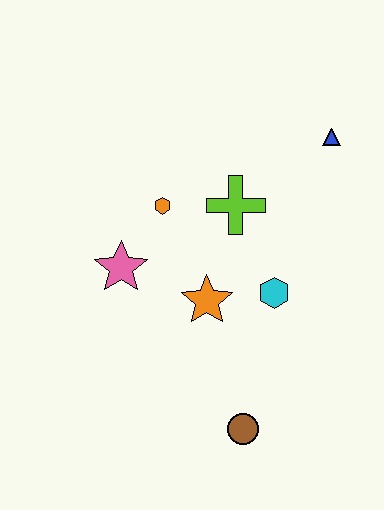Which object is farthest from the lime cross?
The brown circle is farthest from the lime cross.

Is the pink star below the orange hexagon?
Yes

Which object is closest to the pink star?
The orange hexagon is closest to the pink star.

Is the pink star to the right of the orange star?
No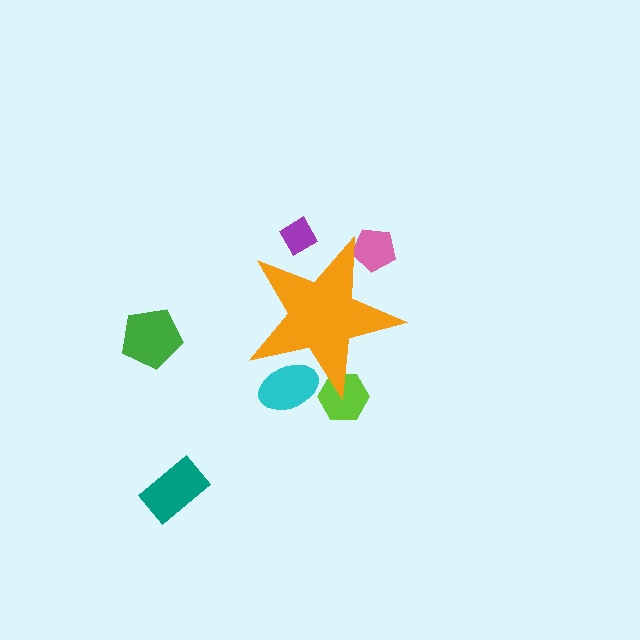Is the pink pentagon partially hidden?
Yes, the pink pentagon is partially hidden behind the orange star.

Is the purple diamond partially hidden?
Yes, the purple diamond is partially hidden behind the orange star.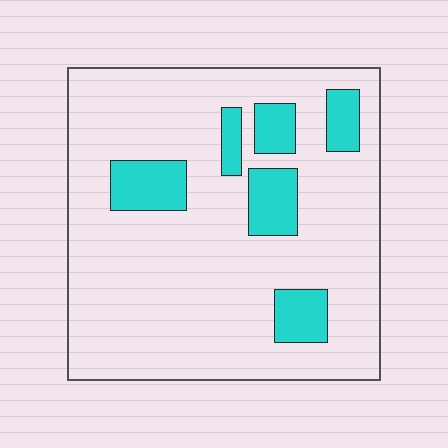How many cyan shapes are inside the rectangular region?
6.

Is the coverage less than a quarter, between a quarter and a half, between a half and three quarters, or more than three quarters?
Less than a quarter.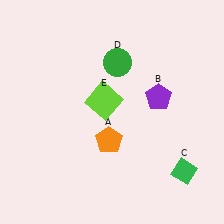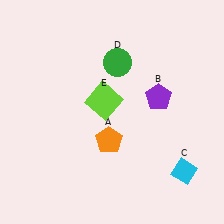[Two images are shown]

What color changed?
The diamond (C) changed from green in Image 1 to cyan in Image 2.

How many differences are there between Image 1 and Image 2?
There is 1 difference between the two images.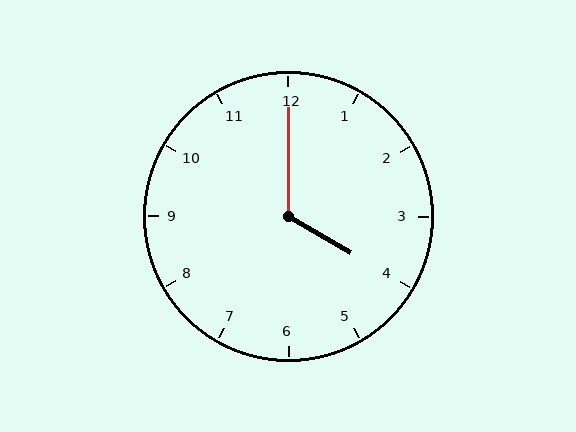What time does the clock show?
4:00.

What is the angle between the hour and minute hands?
Approximately 120 degrees.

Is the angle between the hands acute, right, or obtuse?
It is obtuse.